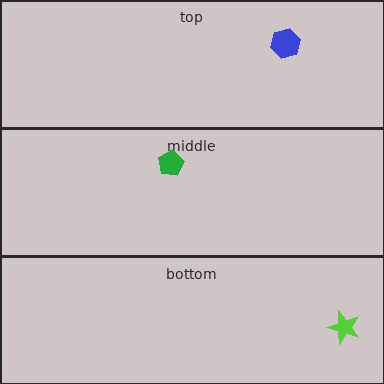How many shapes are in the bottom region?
1.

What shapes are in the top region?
The blue hexagon.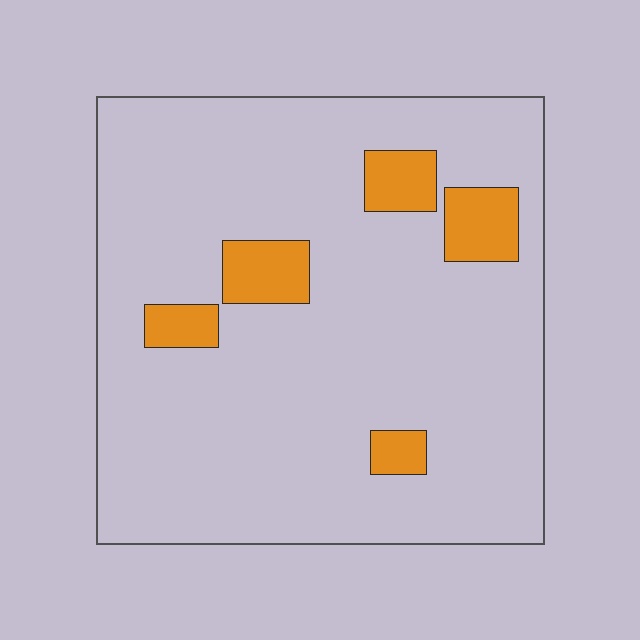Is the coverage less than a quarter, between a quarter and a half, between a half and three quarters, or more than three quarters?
Less than a quarter.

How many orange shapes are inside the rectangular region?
5.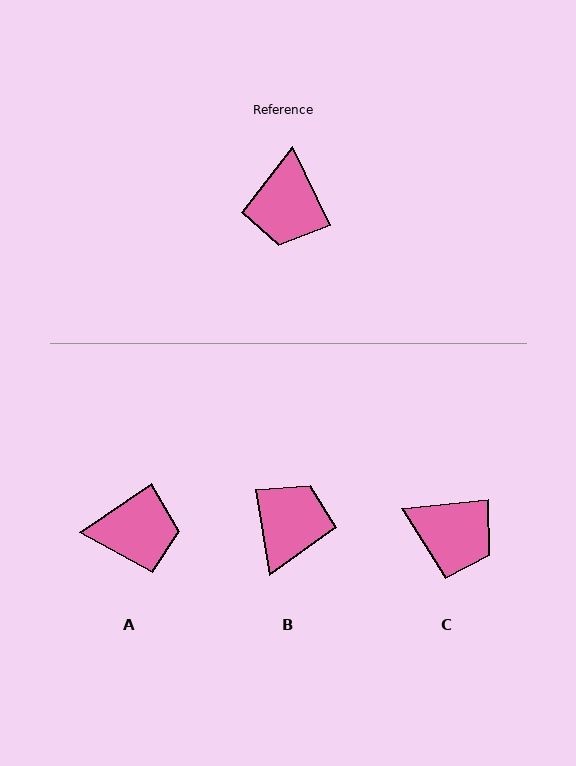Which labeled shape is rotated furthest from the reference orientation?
B, about 164 degrees away.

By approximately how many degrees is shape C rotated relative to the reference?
Approximately 70 degrees counter-clockwise.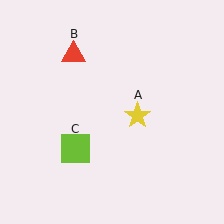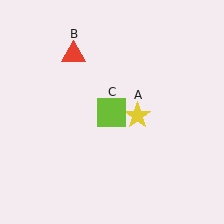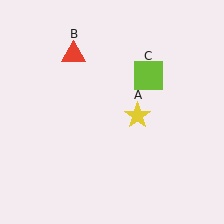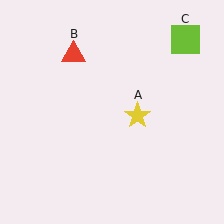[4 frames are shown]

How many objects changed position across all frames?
1 object changed position: lime square (object C).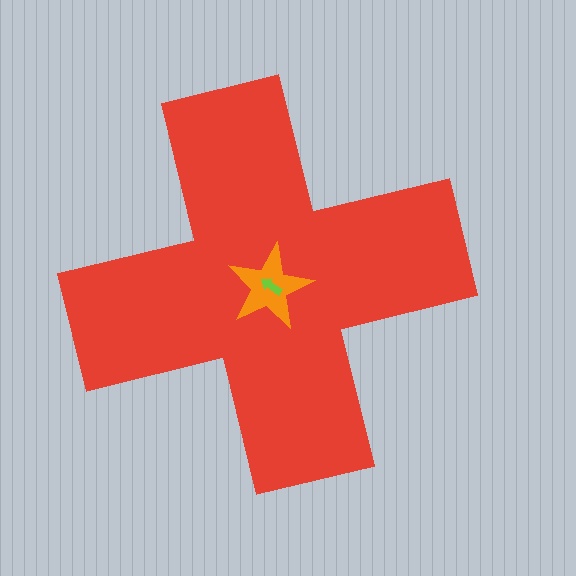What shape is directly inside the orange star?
The lime arrow.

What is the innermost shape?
The lime arrow.